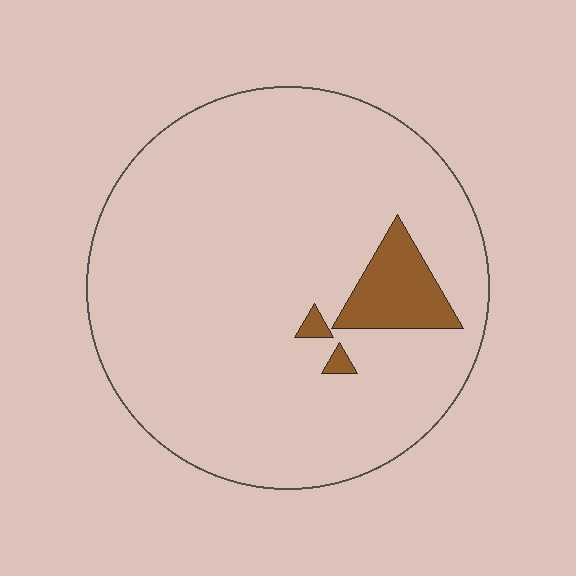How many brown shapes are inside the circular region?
3.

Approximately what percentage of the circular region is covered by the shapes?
Approximately 5%.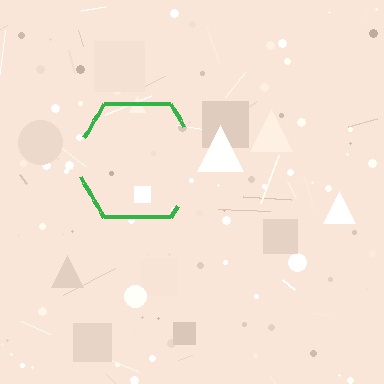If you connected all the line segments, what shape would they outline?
They would outline a hexagon.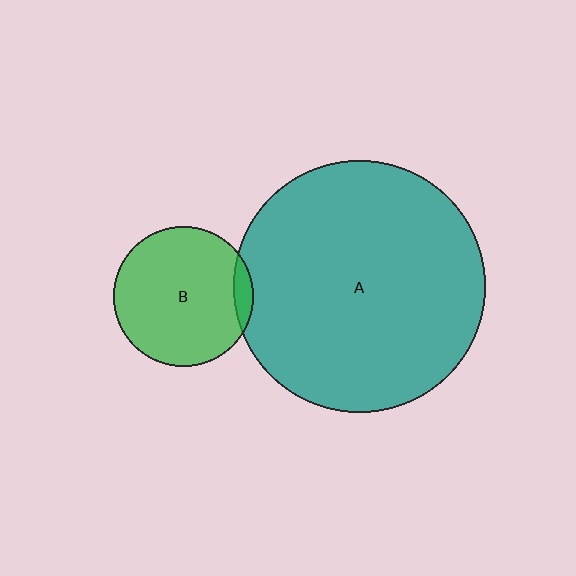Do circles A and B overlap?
Yes.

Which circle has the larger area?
Circle A (teal).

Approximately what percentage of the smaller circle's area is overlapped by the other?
Approximately 5%.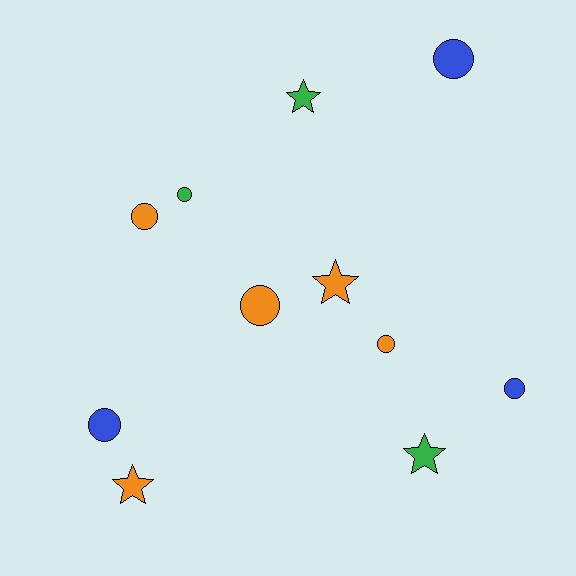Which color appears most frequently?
Orange, with 5 objects.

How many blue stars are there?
There are no blue stars.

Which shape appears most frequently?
Circle, with 7 objects.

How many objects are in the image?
There are 11 objects.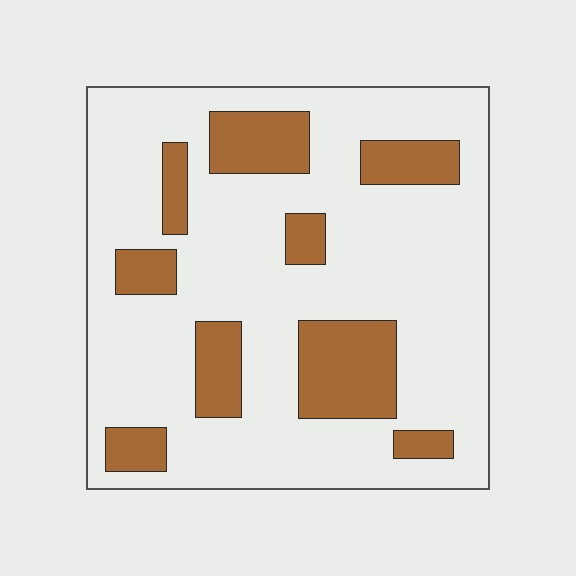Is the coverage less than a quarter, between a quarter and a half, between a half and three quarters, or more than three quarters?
Less than a quarter.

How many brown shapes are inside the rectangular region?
9.